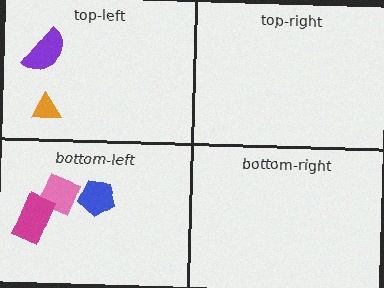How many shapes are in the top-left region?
2.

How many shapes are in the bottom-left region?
3.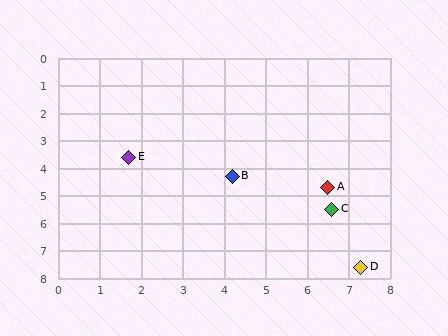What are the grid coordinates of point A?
Point A is at approximately (6.5, 4.7).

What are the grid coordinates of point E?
Point E is at approximately (1.7, 3.6).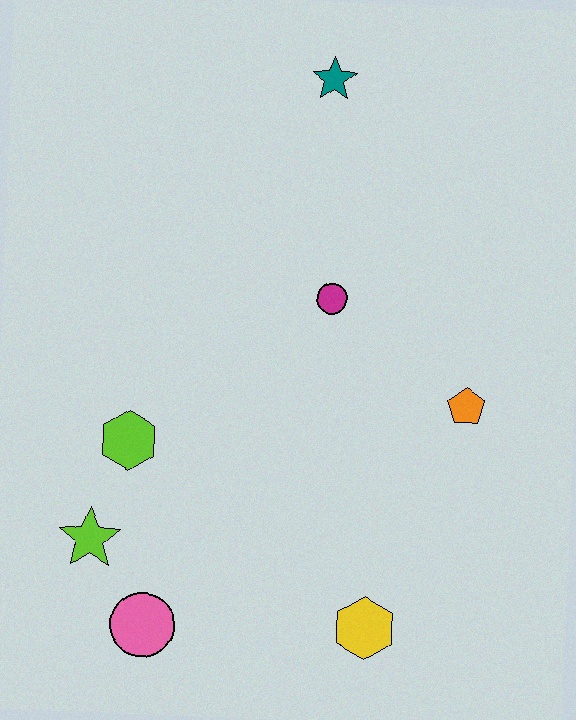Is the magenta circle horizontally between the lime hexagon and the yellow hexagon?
Yes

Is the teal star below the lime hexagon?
No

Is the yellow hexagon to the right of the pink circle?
Yes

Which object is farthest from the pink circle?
The teal star is farthest from the pink circle.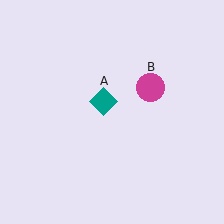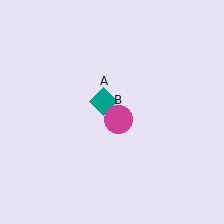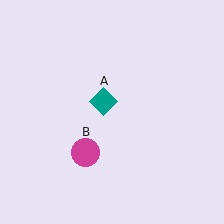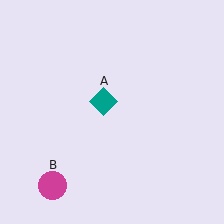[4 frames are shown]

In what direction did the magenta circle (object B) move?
The magenta circle (object B) moved down and to the left.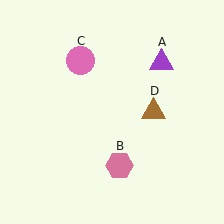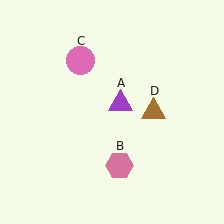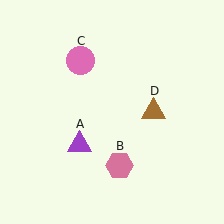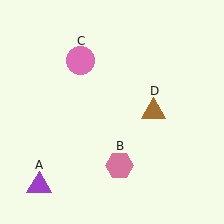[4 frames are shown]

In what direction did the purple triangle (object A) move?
The purple triangle (object A) moved down and to the left.